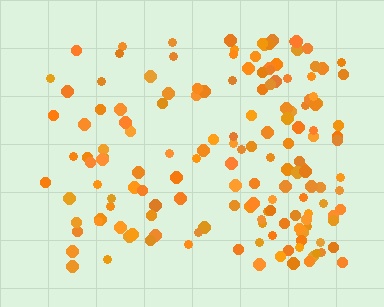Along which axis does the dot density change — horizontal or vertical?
Horizontal.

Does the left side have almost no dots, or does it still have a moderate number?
Still a moderate number, just noticeably fewer than the right.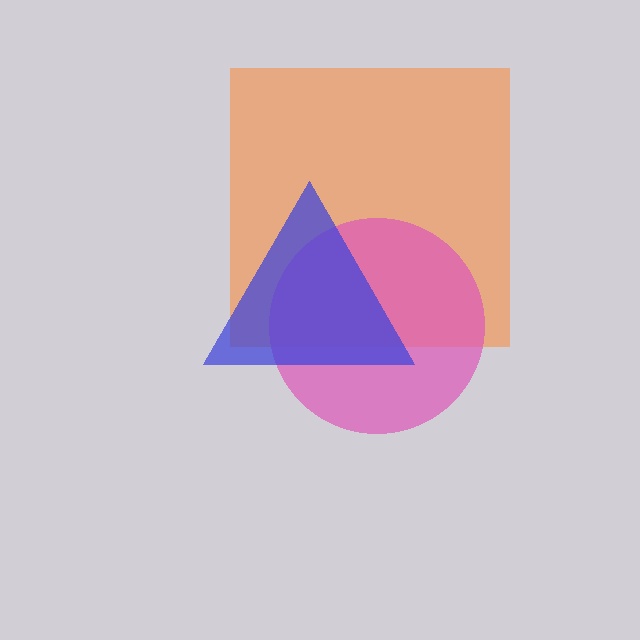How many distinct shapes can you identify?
There are 3 distinct shapes: an orange square, a pink circle, a blue triangle.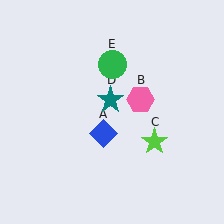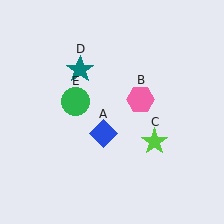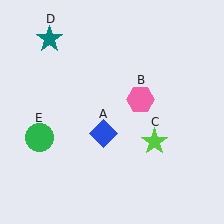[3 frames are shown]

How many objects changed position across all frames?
2 objects changed position: teal star (object D), green circle (object E).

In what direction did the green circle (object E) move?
The green circle (object E) moved down and to the left.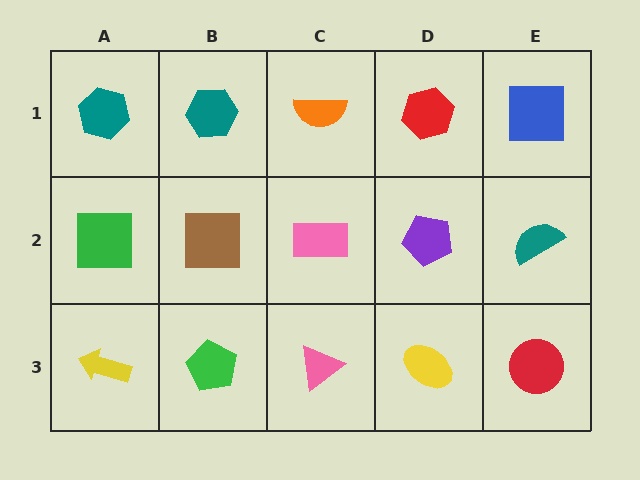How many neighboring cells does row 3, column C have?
3.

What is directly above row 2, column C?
An orange semicircle.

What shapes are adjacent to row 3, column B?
A brown square (row 2, column B), a yellow arrow (row 3, column A), a pink triangle (row 3, column C).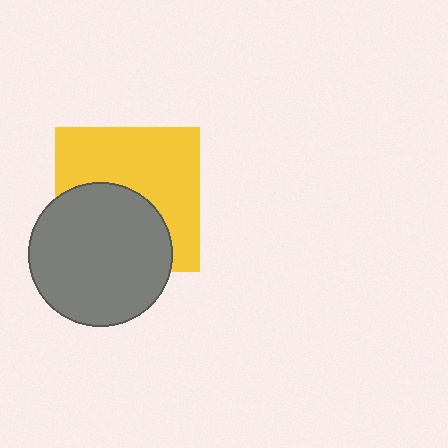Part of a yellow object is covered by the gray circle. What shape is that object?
It is a square.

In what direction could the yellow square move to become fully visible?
The yellow square could move up. That would shift it out from behind the gray circle entirely.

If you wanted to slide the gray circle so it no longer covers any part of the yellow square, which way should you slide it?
Slide it down — that is the most direct way to separate the two shapes.